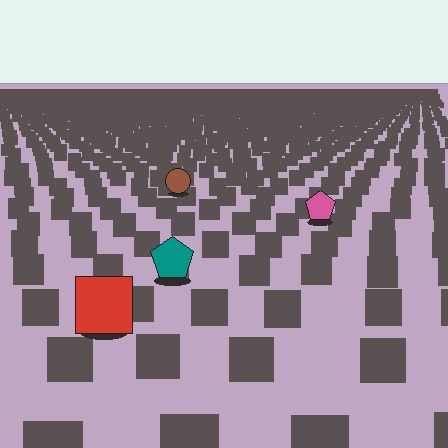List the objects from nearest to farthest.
From nearest to farthest: the red square, the teal pentagon, the pink pentagon, the brown circle.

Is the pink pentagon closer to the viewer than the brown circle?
Yes. The pink pentagon is closer — you can tell from the texture gradient: the ground texture is coarser near it.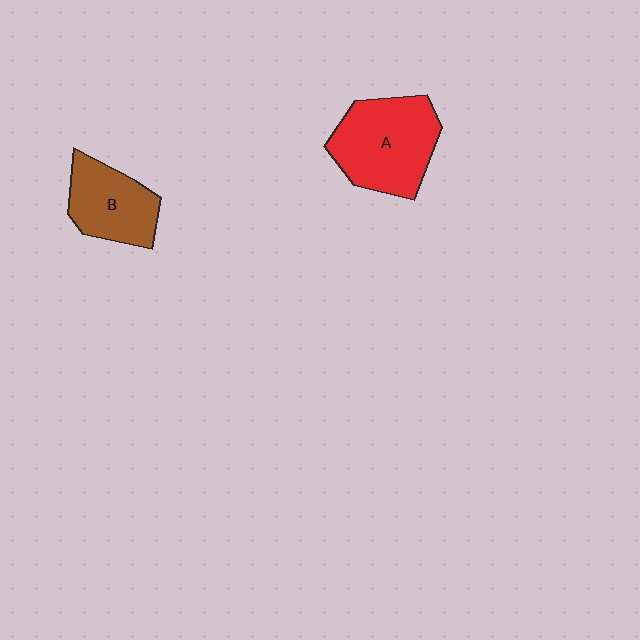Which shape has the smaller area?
Shape B (brown).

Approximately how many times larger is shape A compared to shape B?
Approximately 1.4 times.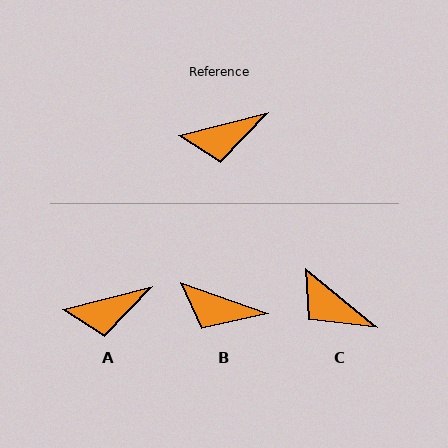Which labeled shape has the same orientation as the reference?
A.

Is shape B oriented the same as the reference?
No, it is off by about 33 degrees.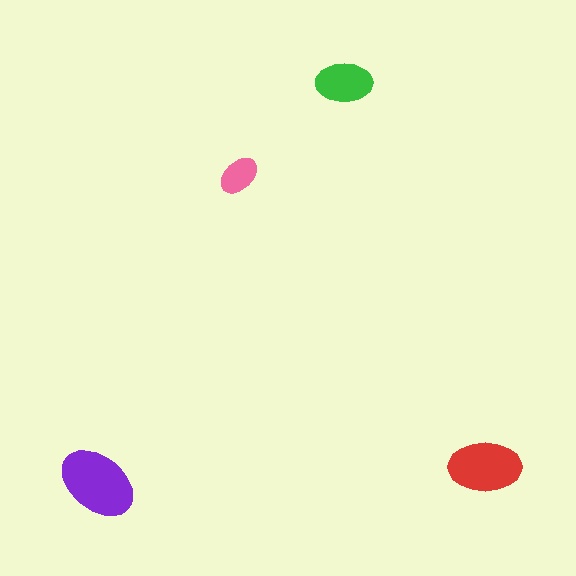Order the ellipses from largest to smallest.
the purple one, the red one, the green one, the pink one.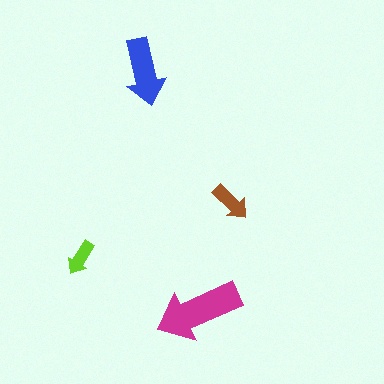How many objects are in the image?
There are 4 objects in the image.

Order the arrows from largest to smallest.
the magenta one, the blue one, the brown one, the lime one.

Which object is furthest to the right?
The brown arrow is rightmost.